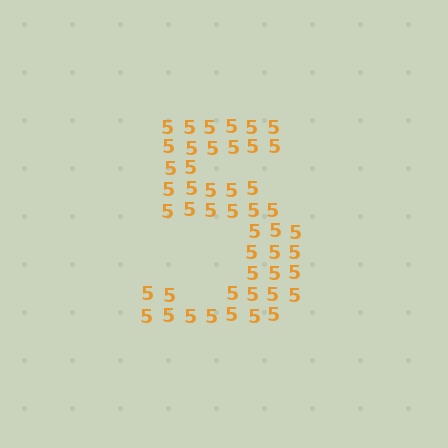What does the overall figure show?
The overall figure shows the digit 5.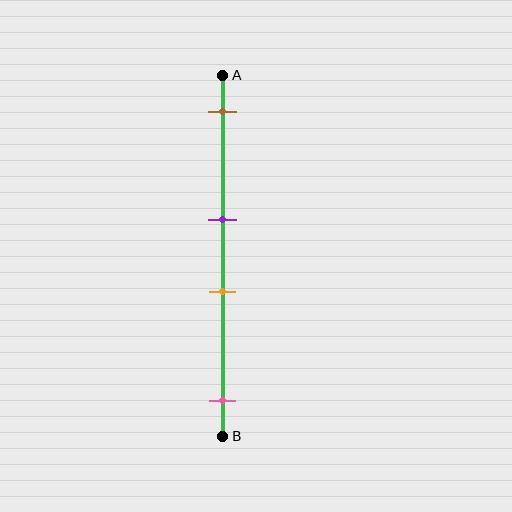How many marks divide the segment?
There are 4 marks dividing the segment.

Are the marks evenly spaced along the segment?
No, the marks are not evenly spaced.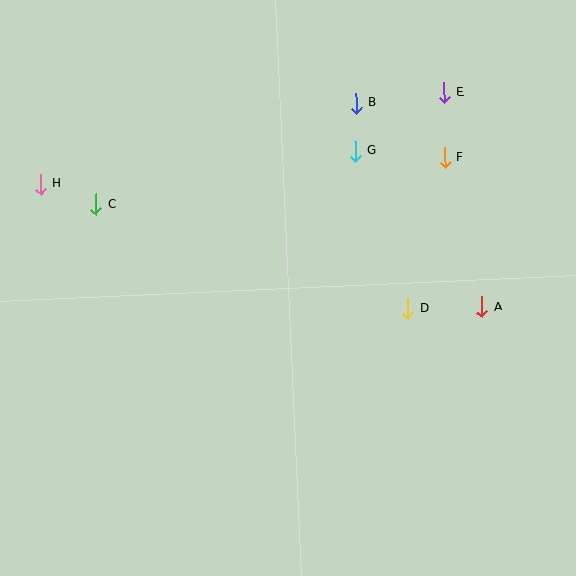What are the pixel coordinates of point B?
Point B is at (356, 103).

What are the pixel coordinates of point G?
Point G is at (355, 151).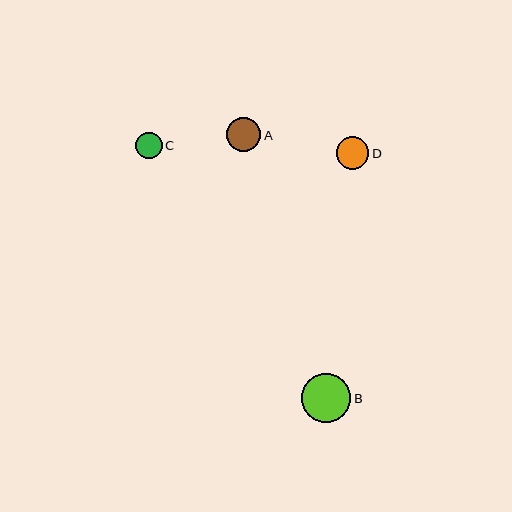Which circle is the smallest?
Circle C is the smallest with a size of approximately 27 pixels.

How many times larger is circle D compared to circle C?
Circle D is approximately 1.2 times the size of circle C.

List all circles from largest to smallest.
From largest to smallest: B, A, D, C.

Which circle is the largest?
Circle B is the largest with a size of approximately 49 pixels.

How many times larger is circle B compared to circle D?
Circle B is approximately 1.5 times the size of circle D.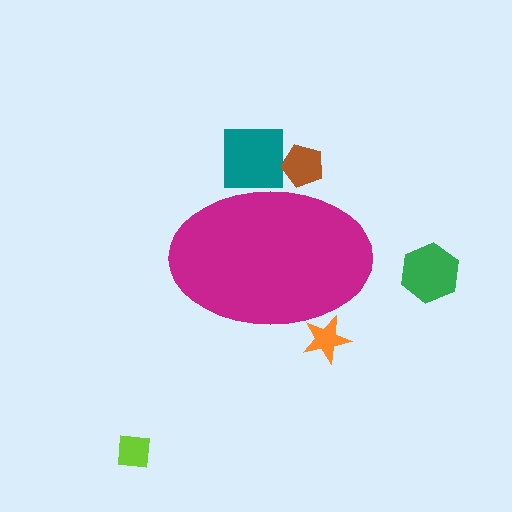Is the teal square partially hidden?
Yes, the teal square is partially hidden behind the magenta ellipse.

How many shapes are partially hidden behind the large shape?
3 shapes are partially hidden.